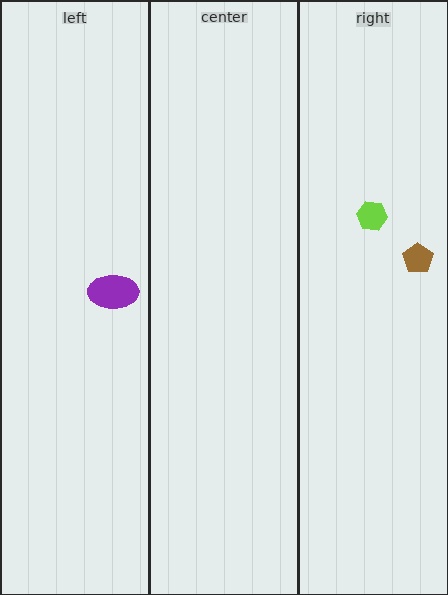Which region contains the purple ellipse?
The left region.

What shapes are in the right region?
The lime hexagon, the brown pentagon.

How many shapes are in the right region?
2.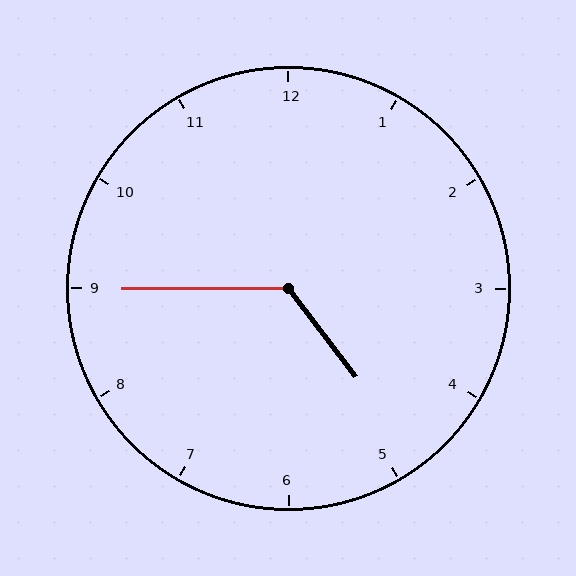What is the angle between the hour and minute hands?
Approximately 128 degrees.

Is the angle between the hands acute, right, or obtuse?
It is obtuse.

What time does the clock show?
4:45.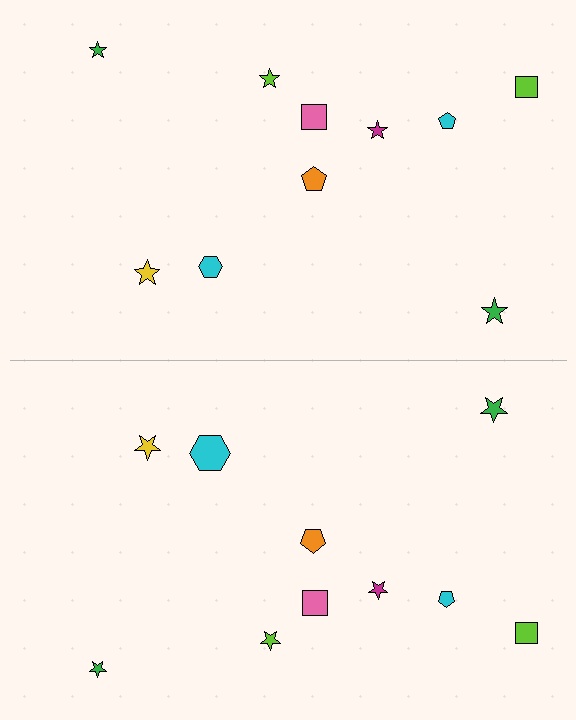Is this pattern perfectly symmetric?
No, the pattern is not perfectly symmetric. The cyan hexagon on the bottom side has a different size than its mirror counterpart.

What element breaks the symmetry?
The cyan hexagon on the bottom side has a different size than its mirror counterpart.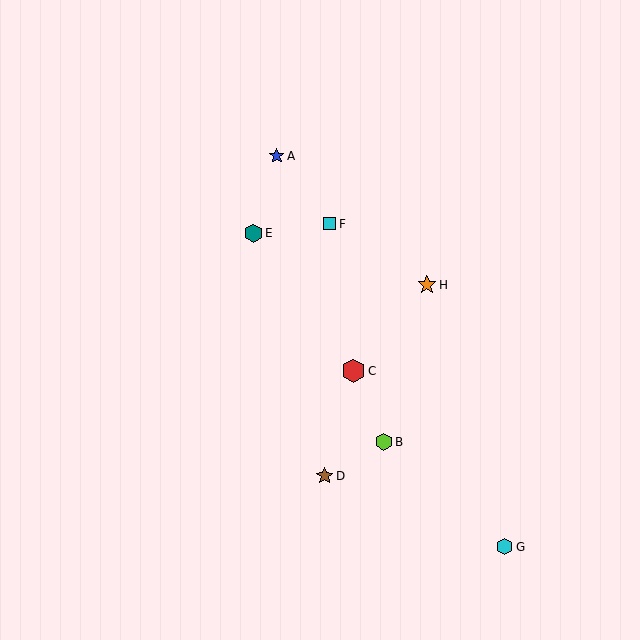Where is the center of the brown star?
The center of the brown star is at (325, 476).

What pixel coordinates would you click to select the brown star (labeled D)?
Click at (325, 476) to select the brown star D.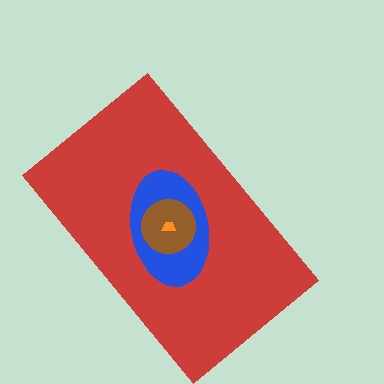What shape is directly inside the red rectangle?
The blue ellipse.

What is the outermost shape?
The red rectangle.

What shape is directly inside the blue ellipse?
The brown circle.